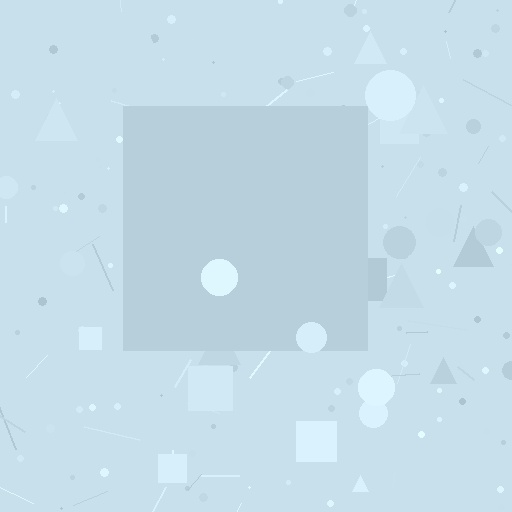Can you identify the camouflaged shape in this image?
The camouflaged shape is a square.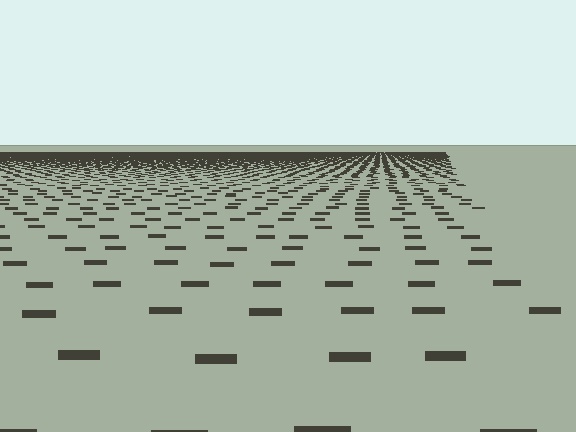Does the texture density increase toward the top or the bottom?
Density increases toward the top.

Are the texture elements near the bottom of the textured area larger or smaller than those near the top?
Larger. Near the bottom, elements are closer to the viewer and appear at a bigger on-screen size.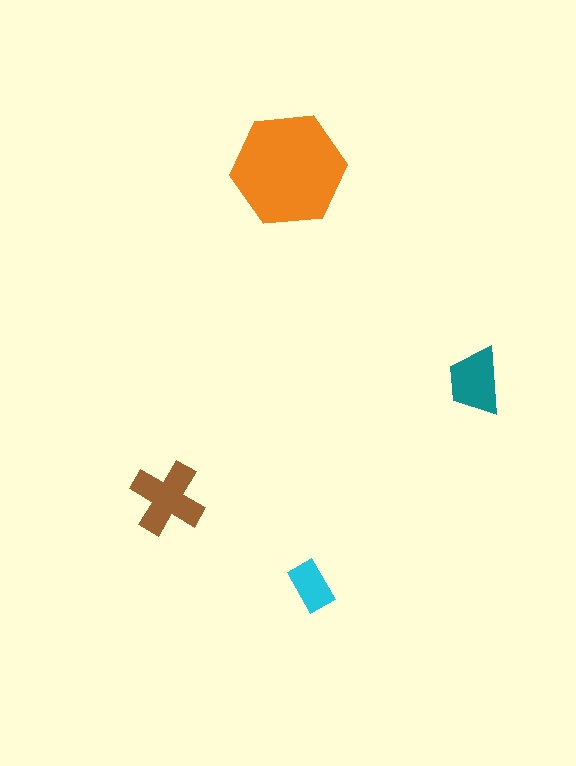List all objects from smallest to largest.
The cyan rectangle, the teal trapezoid, the brown cross, the orange hexagon.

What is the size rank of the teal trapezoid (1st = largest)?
3rd.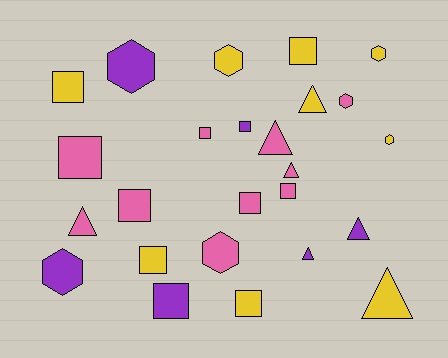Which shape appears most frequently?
Square, with 11 objects.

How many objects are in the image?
There are 25 objects.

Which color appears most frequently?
Pink, with 10 objects.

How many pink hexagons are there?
There are 2 pink hexagons.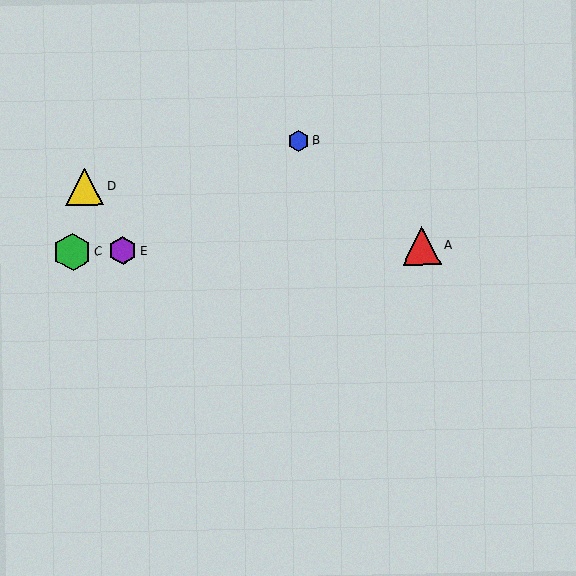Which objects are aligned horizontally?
Objects A, C, E are aligned horizontally.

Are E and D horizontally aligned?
No, E is at y≈251 and D is at y≈187.